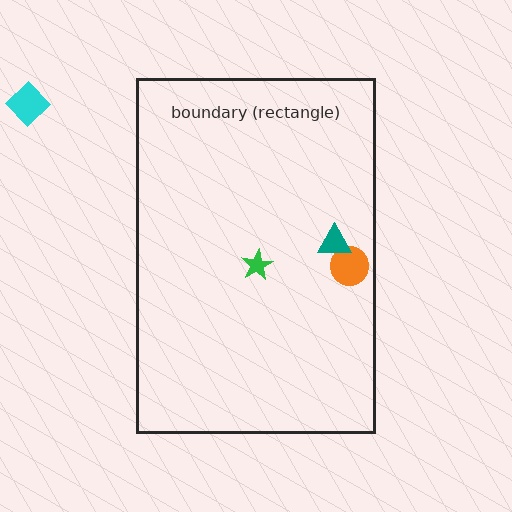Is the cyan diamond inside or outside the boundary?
Outside.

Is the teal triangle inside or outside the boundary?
Inside.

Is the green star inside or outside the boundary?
Inside.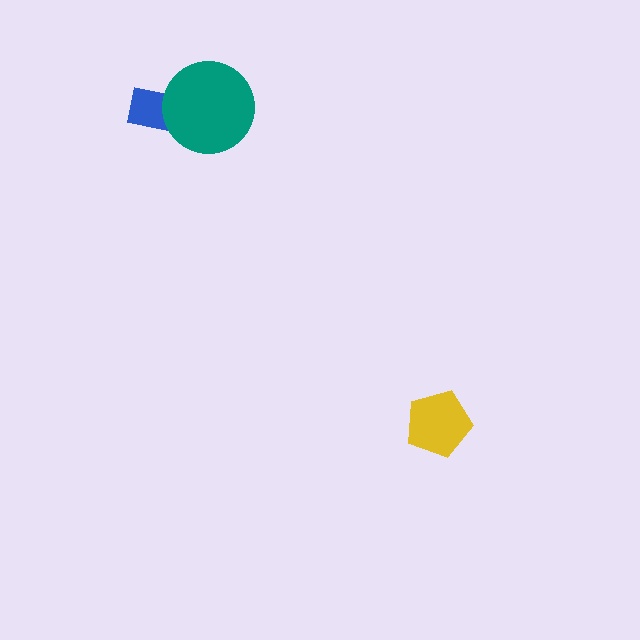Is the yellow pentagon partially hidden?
No, no other shape covers it.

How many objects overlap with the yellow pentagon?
0 objects overlap with the yellow pentagon.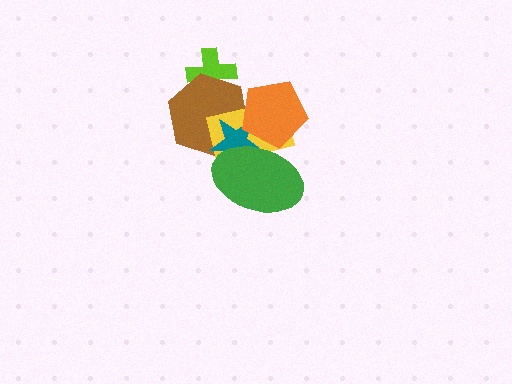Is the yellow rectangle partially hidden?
Yes, it is partially covered by another shape.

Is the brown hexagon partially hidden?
Yes, it is partially covered by another shape.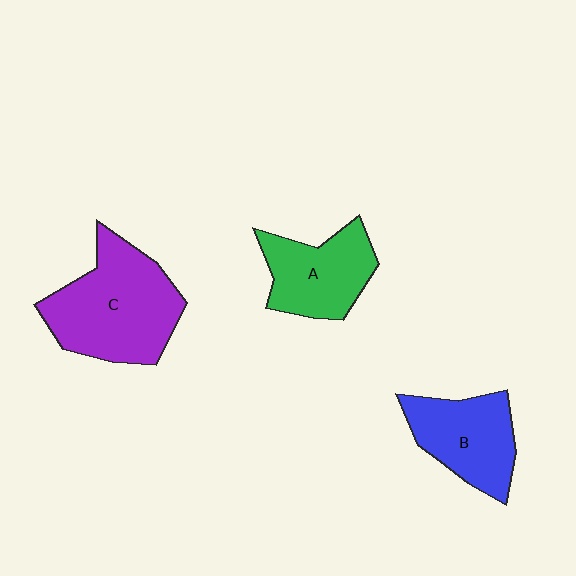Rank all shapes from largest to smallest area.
From largest to smallest: C (purple), B (blue), A (green).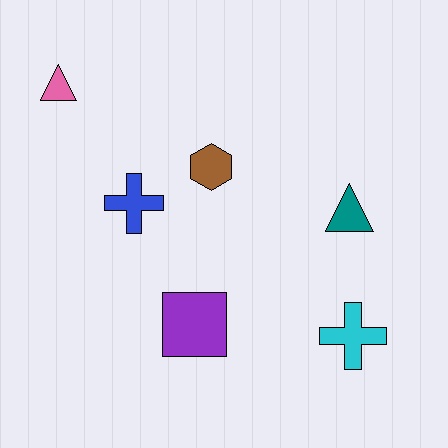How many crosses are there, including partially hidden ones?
There are 2 crosses.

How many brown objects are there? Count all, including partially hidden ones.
There is 1 brown object.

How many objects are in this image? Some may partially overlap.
There are 6 objects.